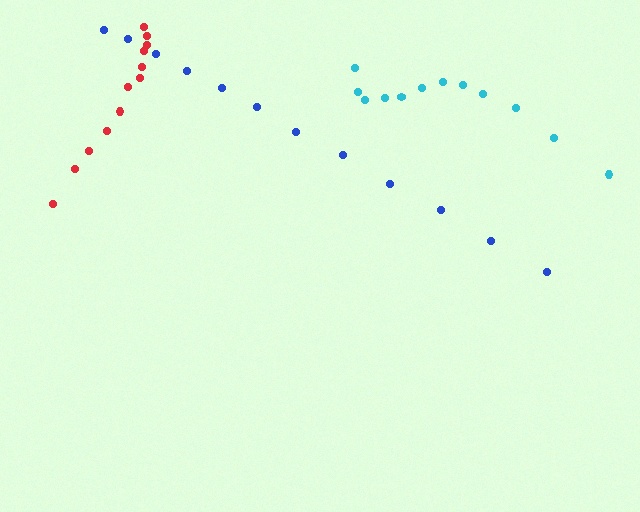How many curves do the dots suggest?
There are 3 distinct paths.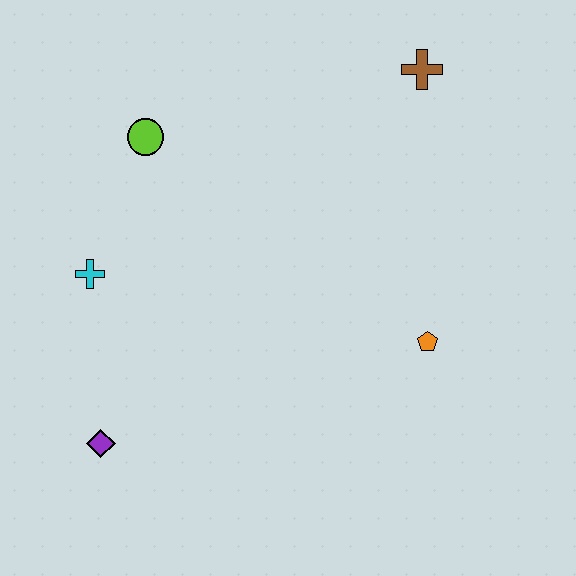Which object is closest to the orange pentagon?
The brown cross is closest to the orange pentagon.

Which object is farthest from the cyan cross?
The brown cross is farthest from the cyan cross.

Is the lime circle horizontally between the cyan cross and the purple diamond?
No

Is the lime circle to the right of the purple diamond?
Yes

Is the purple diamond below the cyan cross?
Yes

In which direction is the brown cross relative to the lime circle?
The brown cross is to the right of the lime circle.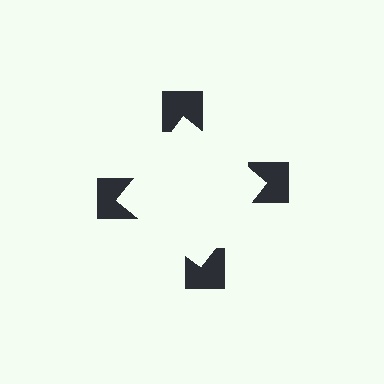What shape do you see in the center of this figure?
An illusory square — its edges are inferred from the aligned wedge cuts in the notched squares, not physically drawn.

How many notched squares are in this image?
There are 4 — one at each vertex of the illusory square.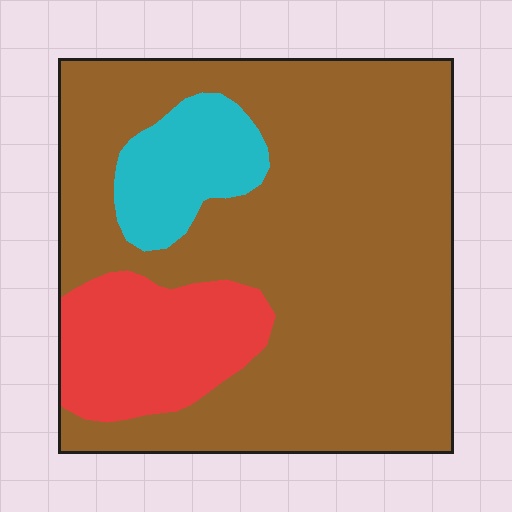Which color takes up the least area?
Cyan, at roughly 10%.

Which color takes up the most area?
Brown, at roughly 75%.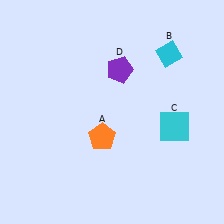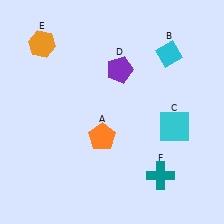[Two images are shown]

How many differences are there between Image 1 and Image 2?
There are 2 differences between the two images.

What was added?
An orange hexagon (E), a teal cross (F) were added in Image 2.